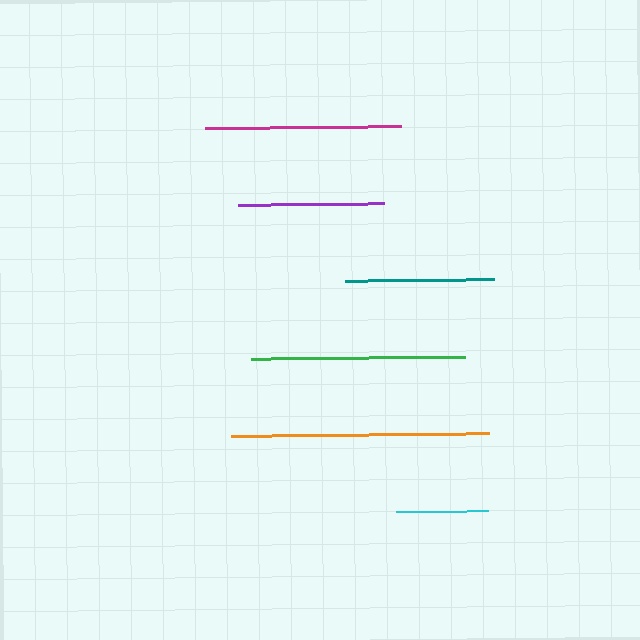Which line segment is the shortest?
The cyan line is the shortest at approximately 92 pixels.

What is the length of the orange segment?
The orange segment is approximately 258 pixels long.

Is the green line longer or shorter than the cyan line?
The green line is longer than the cyan line.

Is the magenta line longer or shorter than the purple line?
The magenta line is longer than the purple line.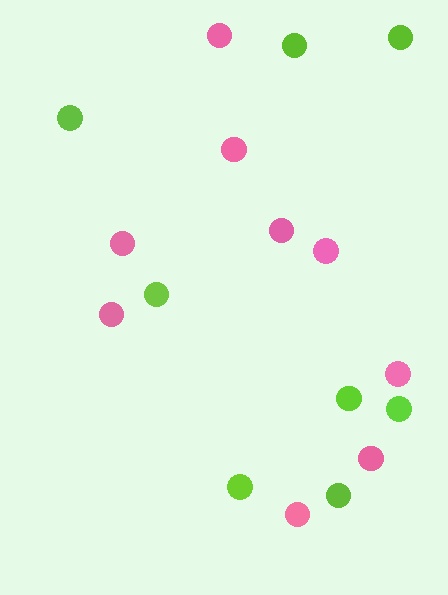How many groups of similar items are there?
There are 2 groups: one group of pink circles (9) and one group of lime circles (8).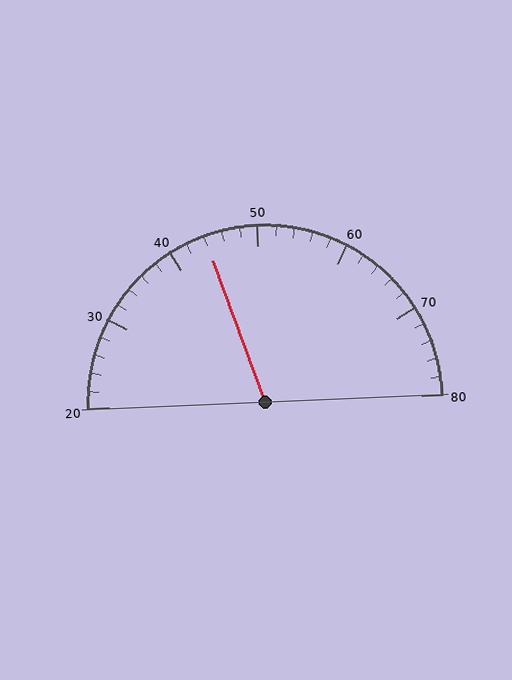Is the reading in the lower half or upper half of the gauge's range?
The reading is in the lower half of the range (20 to 80).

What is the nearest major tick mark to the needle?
The nearest major tick mark is 40.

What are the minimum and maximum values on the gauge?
The gauge ranges from 20 to 80.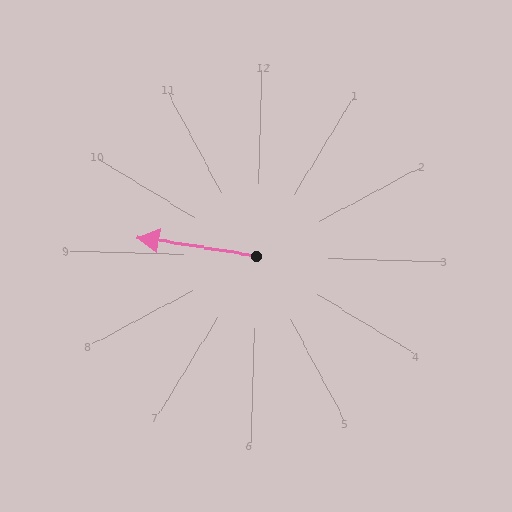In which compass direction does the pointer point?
West.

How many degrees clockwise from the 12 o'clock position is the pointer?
Approximately 277 degrees.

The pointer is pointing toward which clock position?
Roughly 9 o'clock.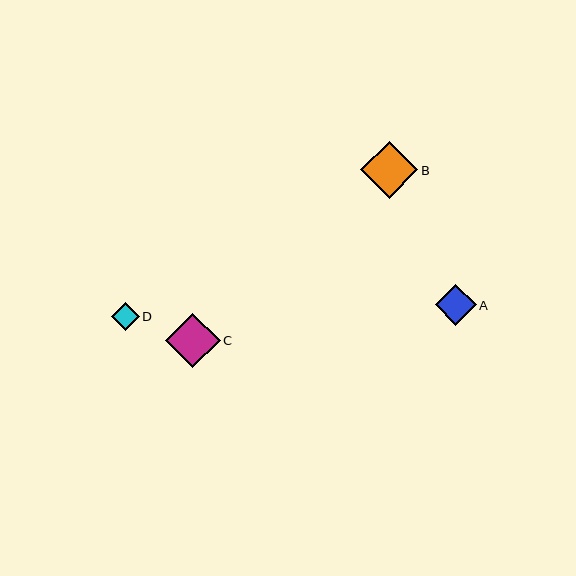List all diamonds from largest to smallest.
From largest to smallest: B, C, A, D.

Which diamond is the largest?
Diamond B is the largest with a size of approximately 57 pixels.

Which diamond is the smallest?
Diamond D is the smallest with a size of approximately 28 pixels.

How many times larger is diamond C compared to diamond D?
Diamond C is approximately 1.9 times the size of diamond D.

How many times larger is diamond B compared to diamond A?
Diamond B is approximately 1.4 times the size of diamond A.